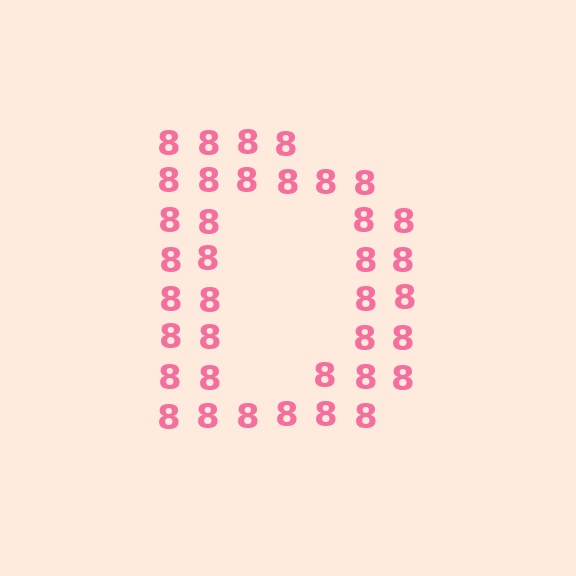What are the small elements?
The small elements are digit 8's.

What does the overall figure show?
The overall figure shows the letter D.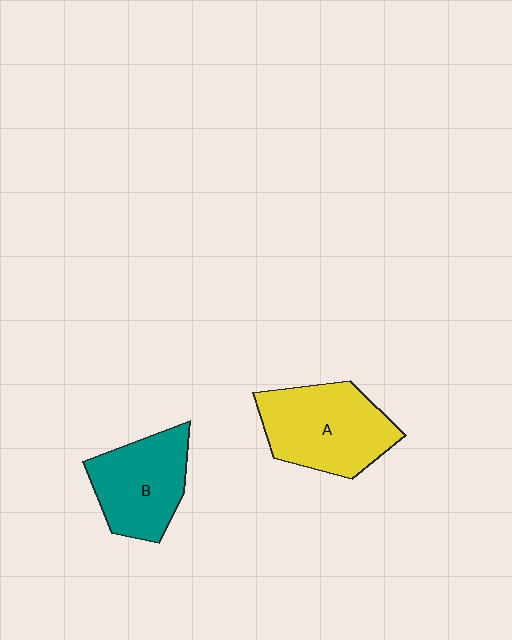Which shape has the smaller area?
Shape B (teal).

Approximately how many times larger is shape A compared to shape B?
Approximately 1.2 times.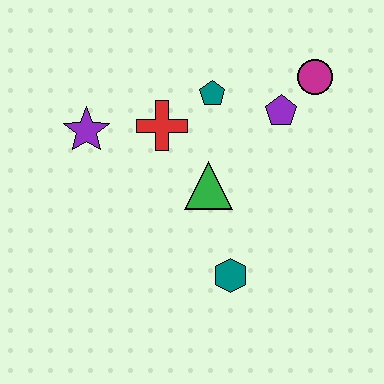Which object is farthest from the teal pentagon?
The teal hexagon is farthest from the teal pentagon.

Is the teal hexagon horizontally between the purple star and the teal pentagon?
No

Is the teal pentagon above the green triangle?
Yes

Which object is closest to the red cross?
The teal pentagon is closest to the red cross.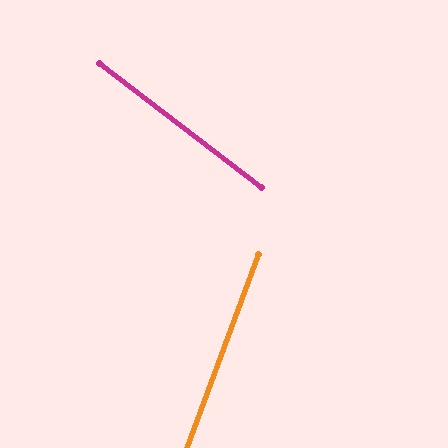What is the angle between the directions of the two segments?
Approximately 73 degrees.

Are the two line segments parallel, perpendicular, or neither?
Neither parallel nor perpendicular — they differ by about 73°.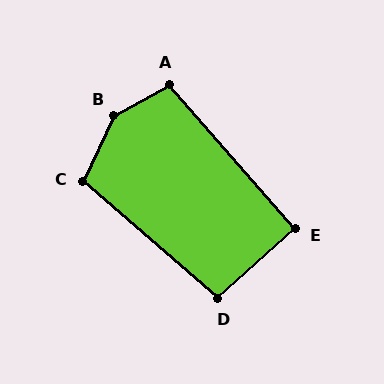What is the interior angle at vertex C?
Approximately 106 degrees (obtuse).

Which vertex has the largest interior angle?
B, at approximately 144 degrees.